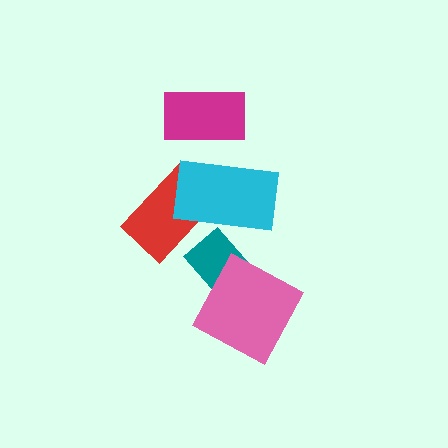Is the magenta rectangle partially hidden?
No, no other shape covers it.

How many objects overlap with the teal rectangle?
2 objects overlap with the teal rectangle.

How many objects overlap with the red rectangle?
1 object overlaps with the red rectangle.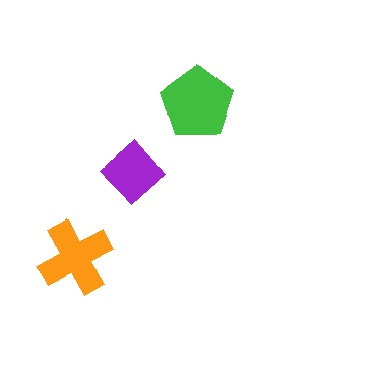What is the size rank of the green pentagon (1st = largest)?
1st.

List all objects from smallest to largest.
The purple diamond, the orange cross, the green pentagon.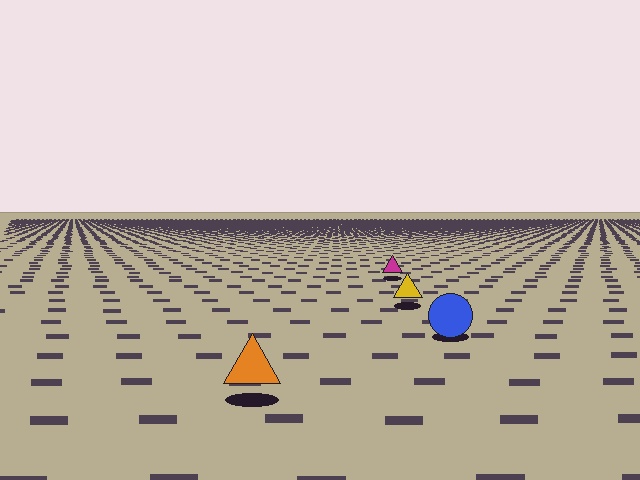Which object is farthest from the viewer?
The magenta triangle is farthest from the viewer. It appears smaller and the ground texture around it is denser.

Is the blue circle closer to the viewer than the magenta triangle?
Yes. The blue circle is closer — you can tell from the texture gradient: the ground texture is coarser near it.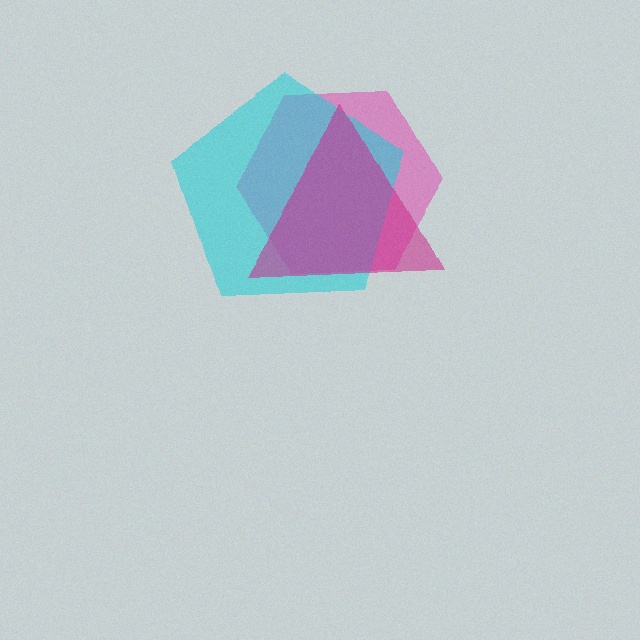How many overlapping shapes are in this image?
There are 3 overlapping shapes in the image.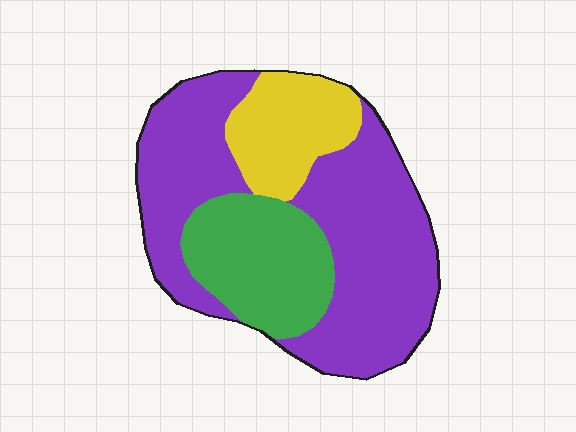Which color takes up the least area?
Yellow, at roughly 15%.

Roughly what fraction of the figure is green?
Green covers roughly 25% of the figure.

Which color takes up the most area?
Purple, at roughly 60%.